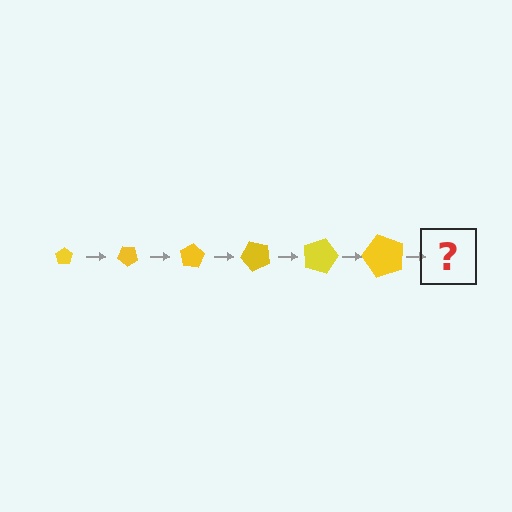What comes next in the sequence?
The next element should be a pentagon, larger than the previous one and rotated 240 degrees from the start.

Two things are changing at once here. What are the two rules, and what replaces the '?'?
The two rules are that the pentagon grows larger each step and it rotates 40 degrees each step. The '?' should be a pentagon, larger than the previous one and rotated 240 degrees from the start.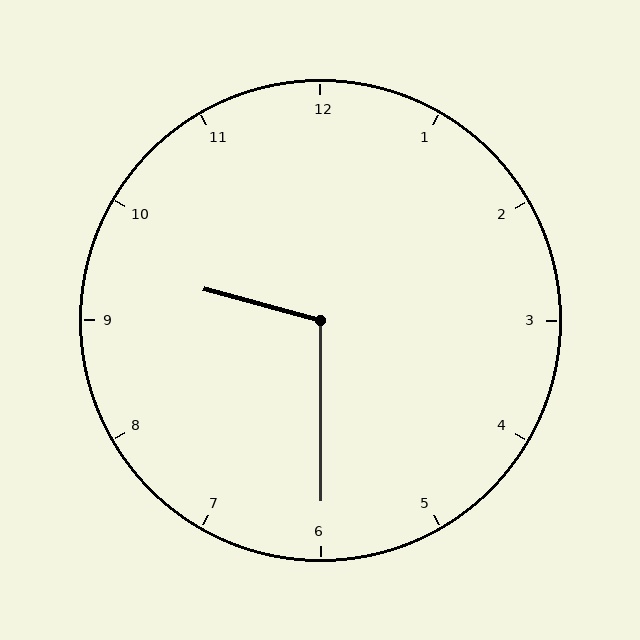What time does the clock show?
9:30.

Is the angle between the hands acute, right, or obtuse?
It is obtuse.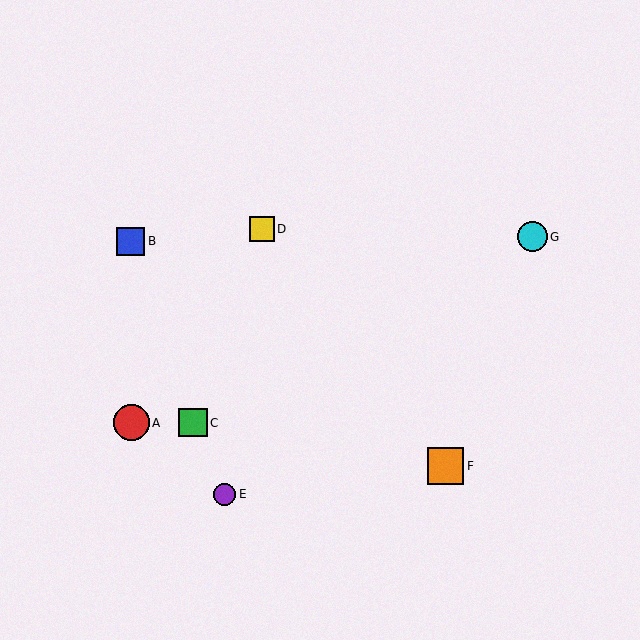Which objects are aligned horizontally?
Objects A, C are aligned horizontally.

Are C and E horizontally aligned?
No, C is at y≈423 and E is at y≈494.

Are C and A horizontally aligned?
Yes, both are at y≈423.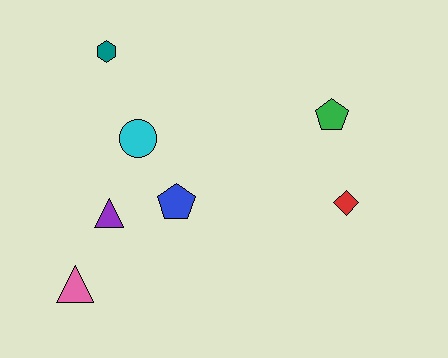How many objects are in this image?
There are 7 objects.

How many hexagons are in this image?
There is 1 hexagon.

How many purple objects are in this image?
There is 1 purple object.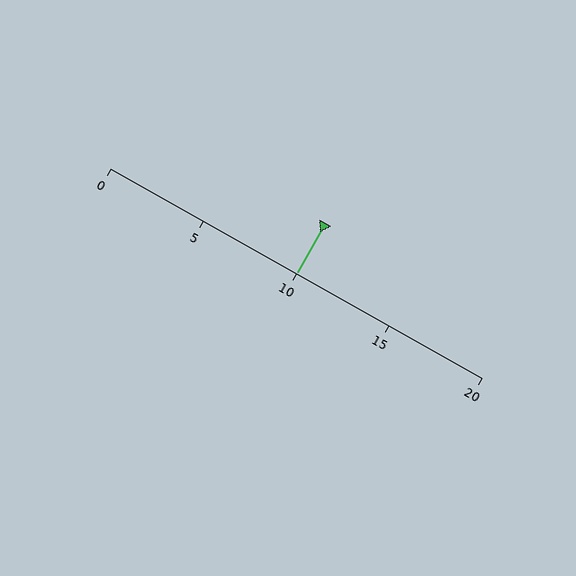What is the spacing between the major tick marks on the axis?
The major ticks are spaced 5 apart.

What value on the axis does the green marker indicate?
The marker indicates approximately 10.